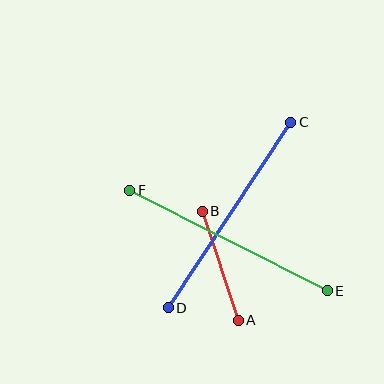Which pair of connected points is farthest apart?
Points C and D are farthest apart.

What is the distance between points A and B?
The distance is approximately 114 pixels.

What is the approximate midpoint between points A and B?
The midpoint is at approximately (220, 266) pixels.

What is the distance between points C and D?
The distance is approximately 222 pixels.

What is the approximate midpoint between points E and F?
The midpoint is at approximately (228, 240) pixels.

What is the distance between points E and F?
The distance is approximately 221 pixels.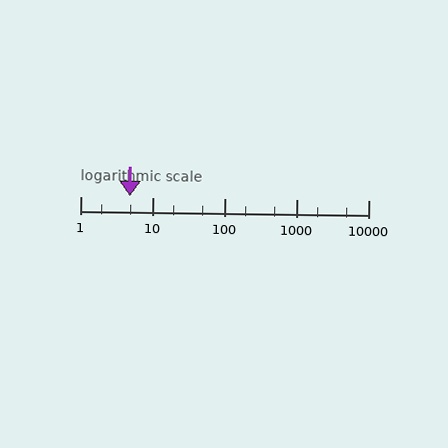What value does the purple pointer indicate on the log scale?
The pointer indicates approximately 4.9.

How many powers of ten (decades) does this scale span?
The scale spans 4 decades, from 1 to 10000.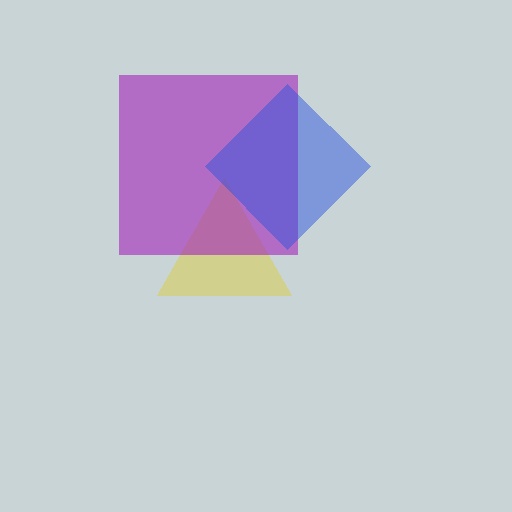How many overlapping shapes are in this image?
There are 3 overlapping shapes in the image.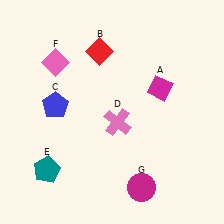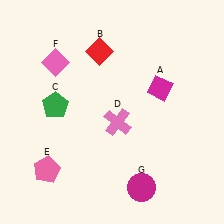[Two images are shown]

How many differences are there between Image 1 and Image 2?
There are 2 differences between the two images.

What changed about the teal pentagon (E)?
In Image 1, E is teal. In Image 2, it changed to pink.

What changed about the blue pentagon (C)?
In Image 1, C is blue. In Image 2, it changed to green.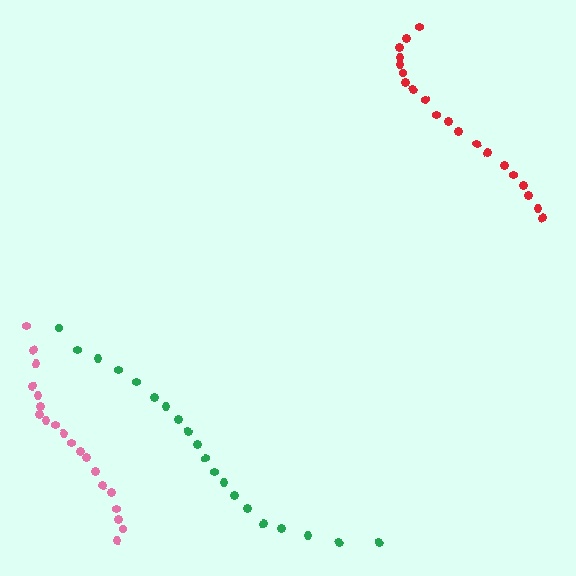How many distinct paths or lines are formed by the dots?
There are 3 distinct paths.